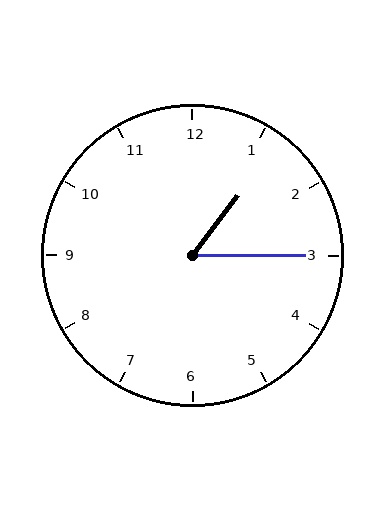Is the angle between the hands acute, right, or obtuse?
It is acute.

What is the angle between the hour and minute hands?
Approximately 52 degrees.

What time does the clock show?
1:15.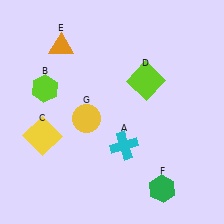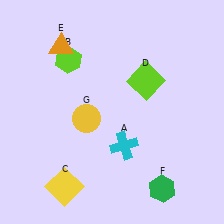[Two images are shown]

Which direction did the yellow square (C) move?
The yellow square (C) moved down.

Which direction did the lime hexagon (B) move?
The lime hexagon (B) moved up.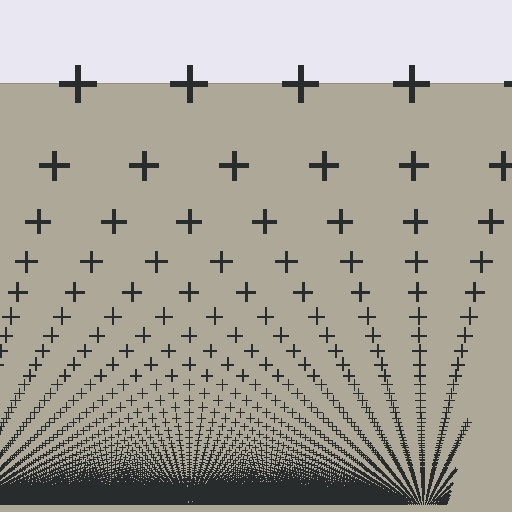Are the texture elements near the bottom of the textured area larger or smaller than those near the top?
Smaller. The gradient is inverted — elements near the bottom are smaller and denser.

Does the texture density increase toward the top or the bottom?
Density increases toward the bottom.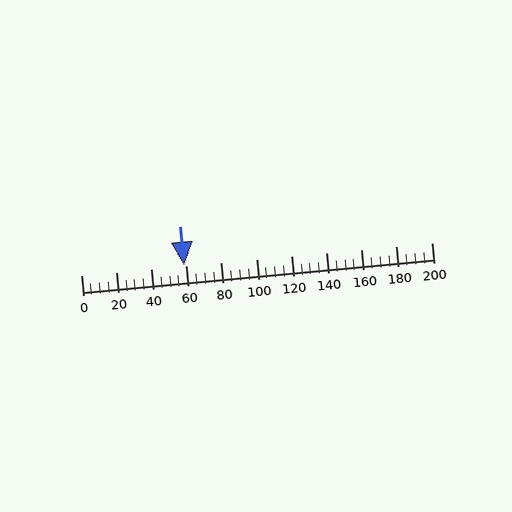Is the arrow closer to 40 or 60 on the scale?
The arrow is closer to 60.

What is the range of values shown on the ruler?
The ruler shows values from 0 to 200.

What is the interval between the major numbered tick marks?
The major tick marks are spaced 20 units apart.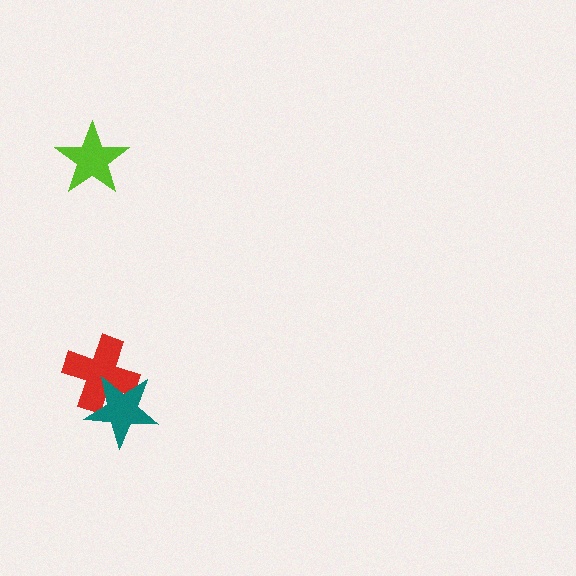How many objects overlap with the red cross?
1 object overlaps with the red cross.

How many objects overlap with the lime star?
0 objects overlap with the lime star.